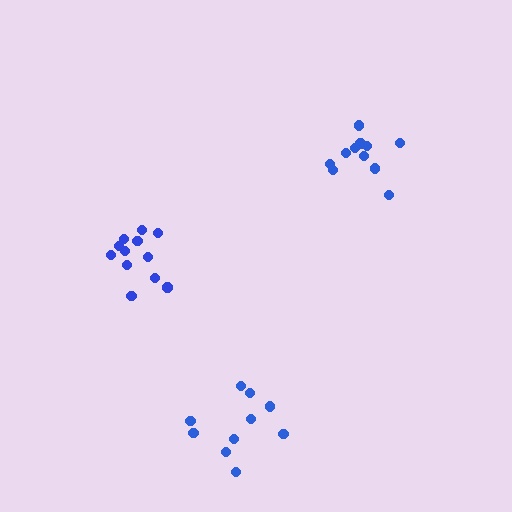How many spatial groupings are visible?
There are 3 spatial groupings.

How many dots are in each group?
Group 1: 11 dots, Group 2: 12 dots, Group 3: 10 dots (33 total).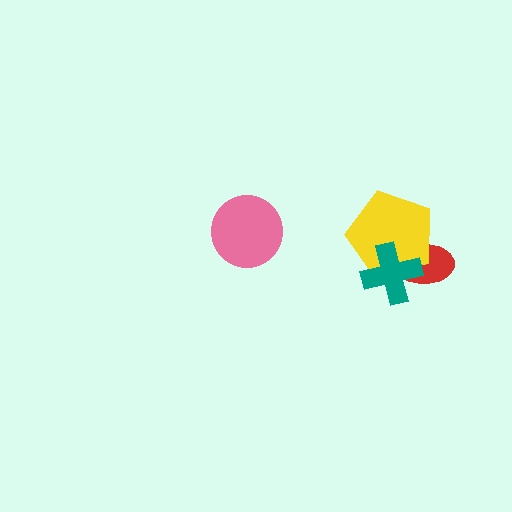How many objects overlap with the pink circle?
0 objects overlap with the pink circle.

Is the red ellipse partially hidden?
Yes, it is partially covered by another shape.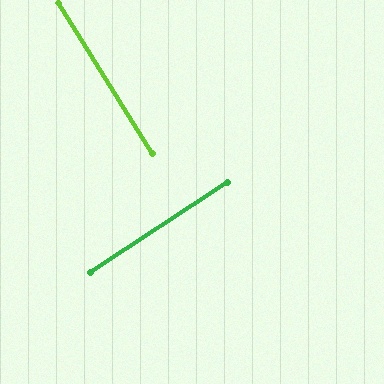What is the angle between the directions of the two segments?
Approximately 89 degrees.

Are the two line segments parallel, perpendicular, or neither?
Perpendicular — they meet at approximately 89°.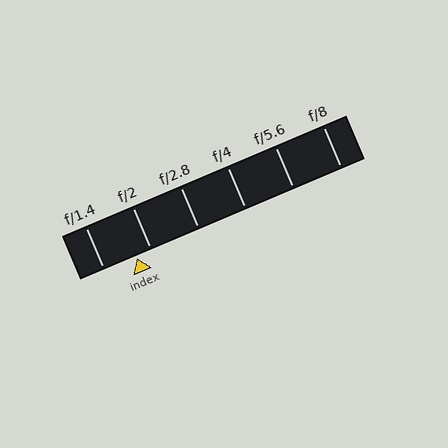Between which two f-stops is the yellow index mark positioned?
The index mark is between f/1.4 and f/2.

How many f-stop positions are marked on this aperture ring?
There are 6 f-stop positions marked.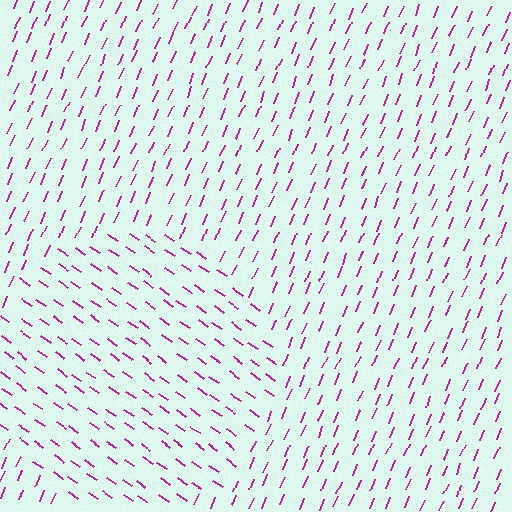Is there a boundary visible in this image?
Yes, there is a texture boundary formed by a change in line orientation.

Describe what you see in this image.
The image is filled with small magenta line segments. A circle region in the image has lines oriented differently from the surrounding lines, creating a visible texture boundary.